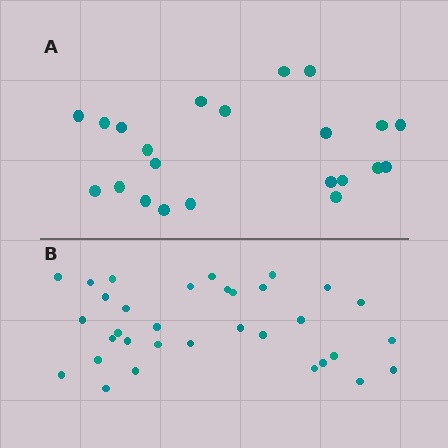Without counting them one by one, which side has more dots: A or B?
Region B (the bottom region) has more dots.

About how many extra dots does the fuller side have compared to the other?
Region B has roughly 12 or so more dots than region A.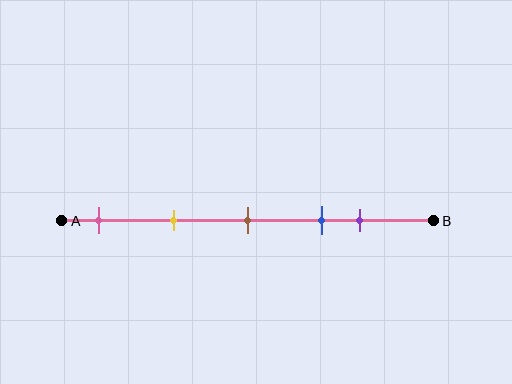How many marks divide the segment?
There are 5 marks dividing the segment.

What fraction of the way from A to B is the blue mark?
The blue mark is approximately 70% (0.7) of the way from A to B.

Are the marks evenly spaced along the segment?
No, the marks are not evenly spaced.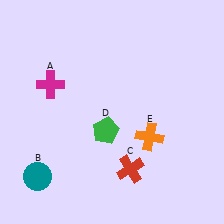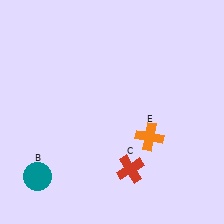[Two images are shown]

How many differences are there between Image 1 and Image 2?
There are 2 differences between the two images.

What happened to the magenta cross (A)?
The magenta cross (A) was removed in Image 2. It was in the top-left area of Image 1.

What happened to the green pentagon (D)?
The green pentagon (D) was removed in Image 2. It was in the bottom-left area of Image 1.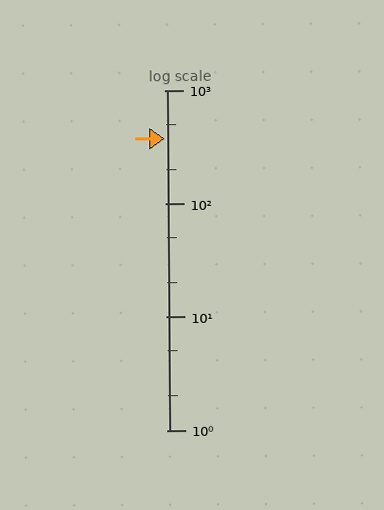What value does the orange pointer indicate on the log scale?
The pointer indicates approximately 370.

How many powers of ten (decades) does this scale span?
The scale spans 3 decades, from 1 to 1000.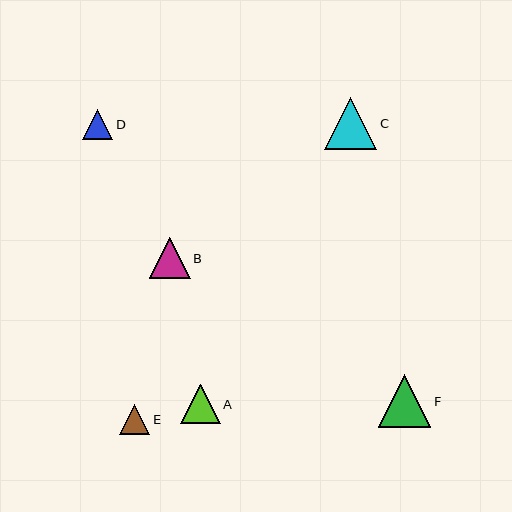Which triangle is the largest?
Triangle F is the largest with a size of approximately 53 pixels.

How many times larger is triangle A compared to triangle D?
Triangle A is approximately 1.3 times the size of triangle D.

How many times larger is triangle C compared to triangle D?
Triangle C is approximately 1.7 times the size of triangle D.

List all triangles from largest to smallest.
From largest to smallest: F, C, B, A, E, D.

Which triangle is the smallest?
Triangle D is the smallest with a size of approximately 30 pixels.